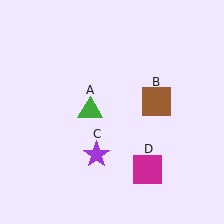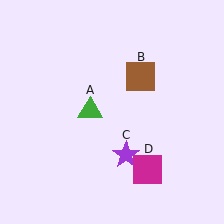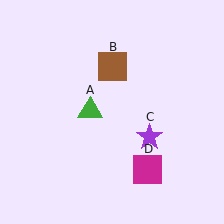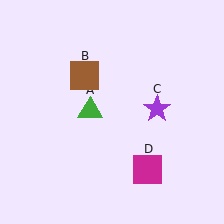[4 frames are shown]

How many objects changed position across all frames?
2 objects changed position: brown square (object B), purple star (object C).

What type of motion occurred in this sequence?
The brown square (object B), purple star (object C) rotated counterclockwise around the center of the scene.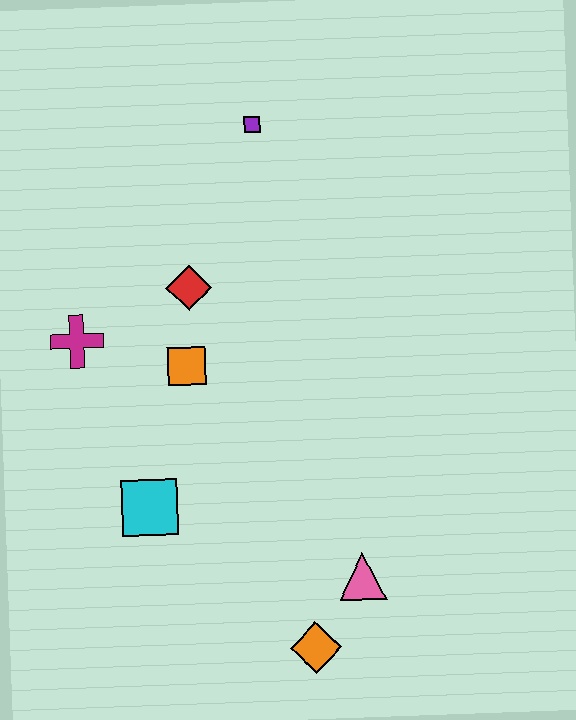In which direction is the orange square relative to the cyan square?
The orange square is above the cyan square.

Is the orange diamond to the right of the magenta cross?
Yes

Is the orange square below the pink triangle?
No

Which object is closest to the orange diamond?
The pink triangle is closest to the orange diamond.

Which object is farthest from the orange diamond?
The purple square is farthest from the orange diamond.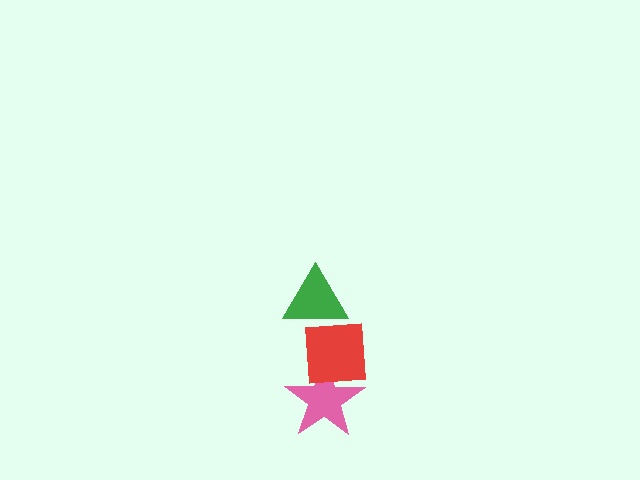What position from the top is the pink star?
The pink star is 3rd from the top.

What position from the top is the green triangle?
The green triangle is 1st from the top.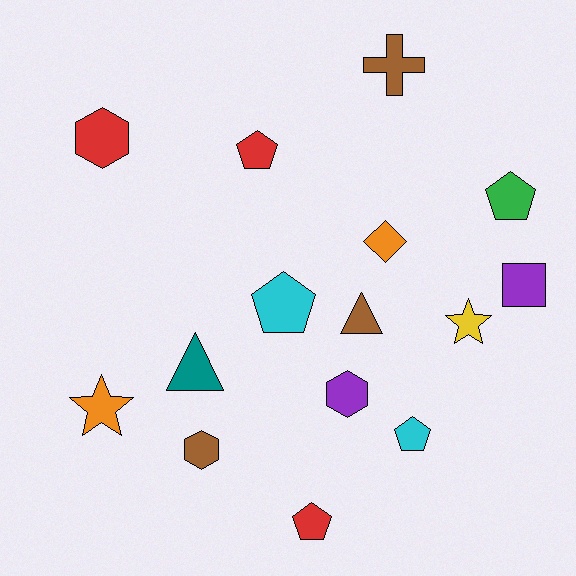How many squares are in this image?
There is 1 square.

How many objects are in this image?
There are 15 objects.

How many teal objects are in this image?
There is 1 teal object.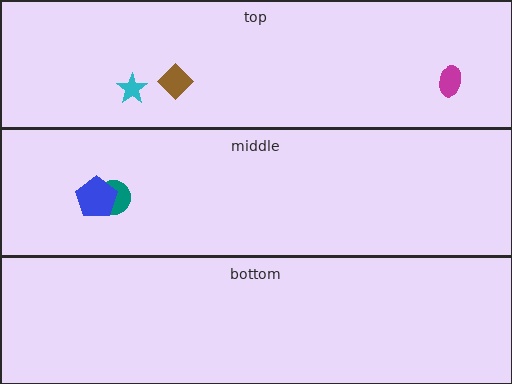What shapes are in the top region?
The brown diamond, the cyan star, the magenta ellipse.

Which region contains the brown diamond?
The top region.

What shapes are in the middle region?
The teal circle, the blue pentagon.